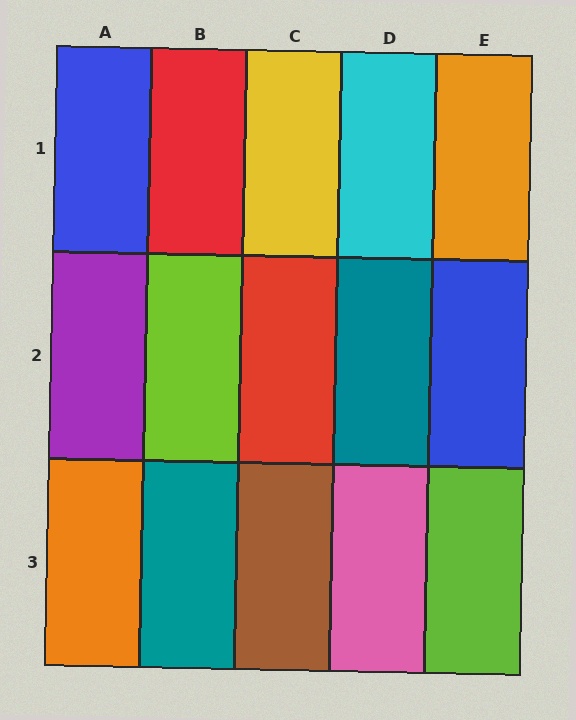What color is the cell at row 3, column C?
Brown.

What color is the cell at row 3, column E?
Lime.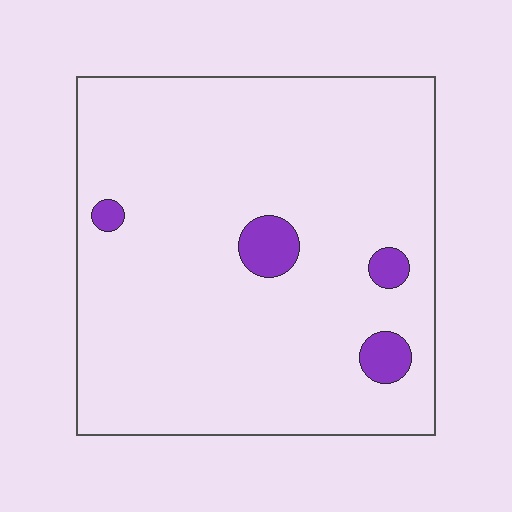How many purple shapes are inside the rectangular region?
4.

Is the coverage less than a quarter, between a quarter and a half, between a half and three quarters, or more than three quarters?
Less than a quarter.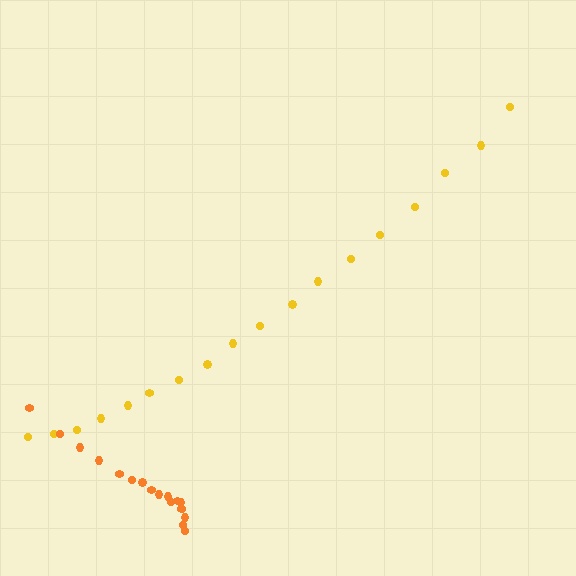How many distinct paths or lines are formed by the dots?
There are 2 distinct paths.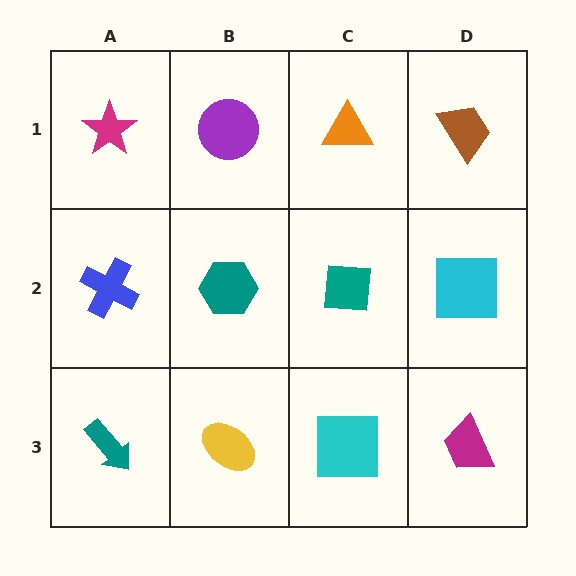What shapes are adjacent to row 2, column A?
A magenta star (row 1, column A), a teal arrow (row 3, column A), a teal hexagon (row 2, column B).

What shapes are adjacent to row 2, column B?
A purple circle (row 1, column B), a yellow ellipse (row 3, column B), a blue cross (row 2, column A), a teal square (row 2, column C).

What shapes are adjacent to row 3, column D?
A cyan square (row 2, column D), a cyan square (row 3, column C).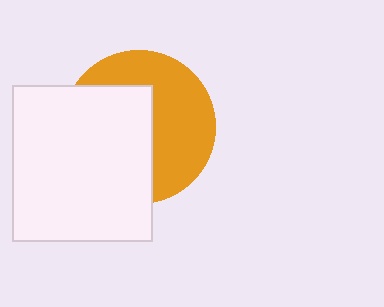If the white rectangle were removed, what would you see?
You would see the complete orange circle.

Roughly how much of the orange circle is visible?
About half of it is visible (roughly 49%).